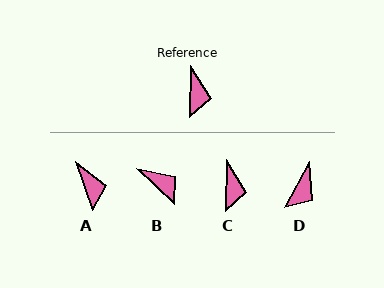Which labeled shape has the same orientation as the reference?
C.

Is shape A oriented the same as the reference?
No, it is off by about 21 degrees.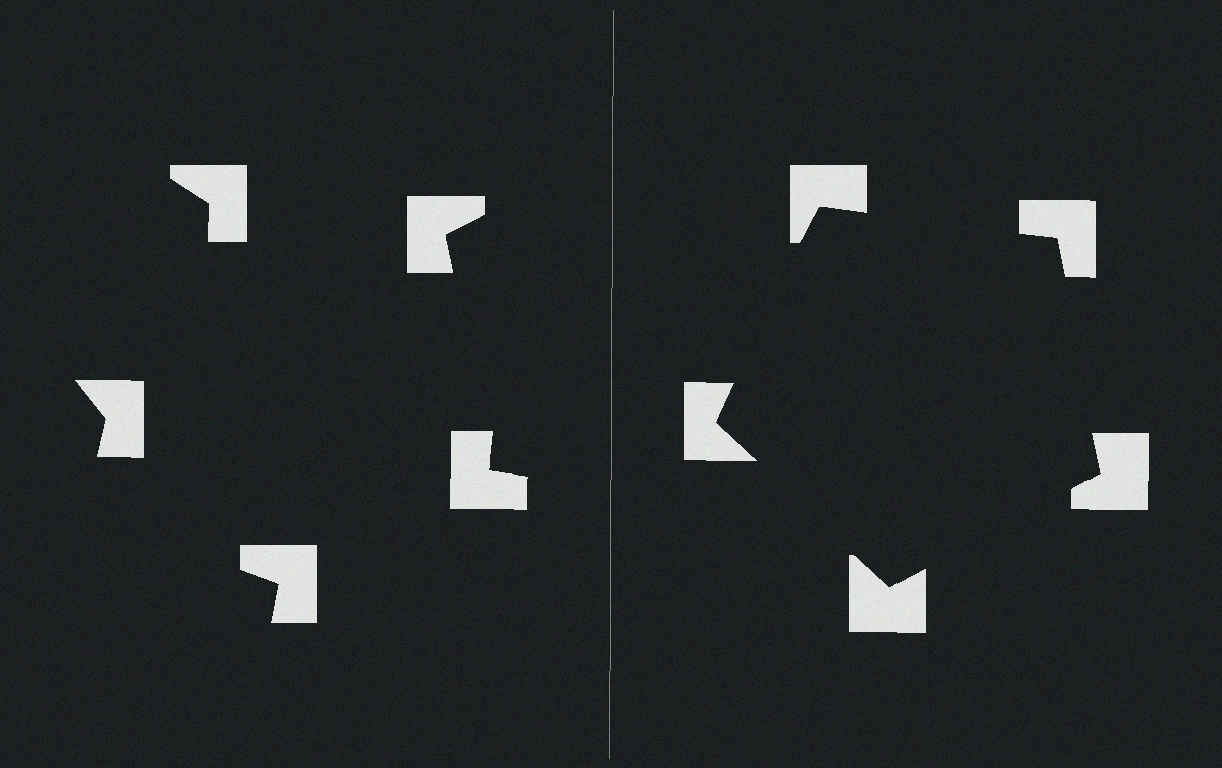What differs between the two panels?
The notched squares are positioned identically on both sides; only the wedge orientations differ. On the right they align to a pentagon; on the left they are misaligned.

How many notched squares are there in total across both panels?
10 — 5 on each side.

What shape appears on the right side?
An illusory pentagon.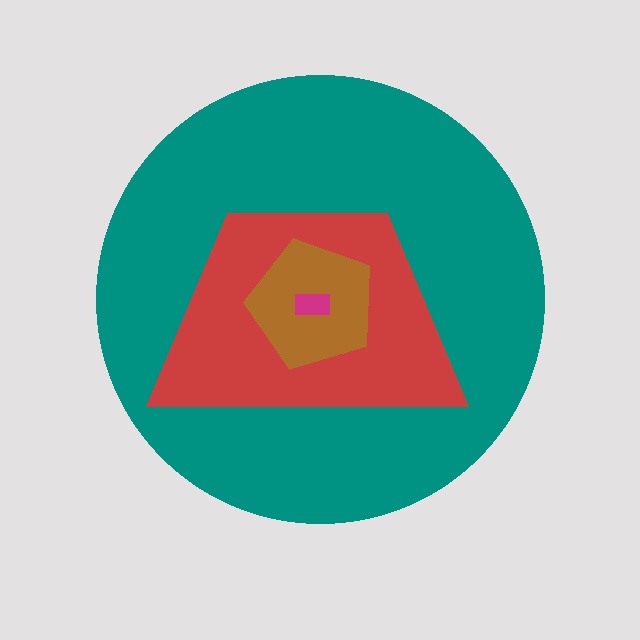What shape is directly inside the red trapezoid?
The brown pentagon.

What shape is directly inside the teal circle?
The red trapezoid.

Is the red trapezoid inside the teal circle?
Yes.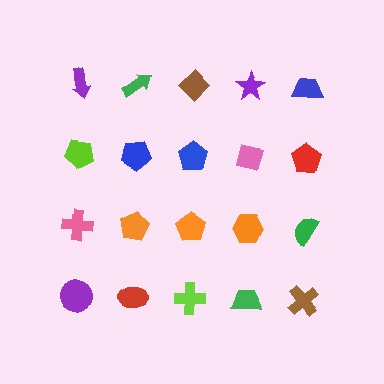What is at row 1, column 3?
A brown diamond.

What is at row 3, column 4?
An orange hexagon.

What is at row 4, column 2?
A red ellipse.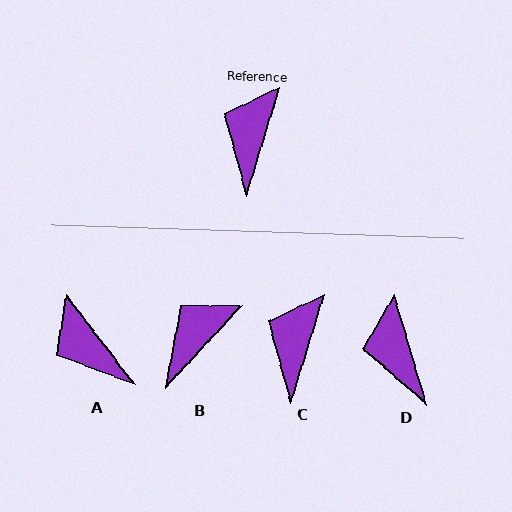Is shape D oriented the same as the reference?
No, it is off by about 33 degrees.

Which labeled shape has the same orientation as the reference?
C.